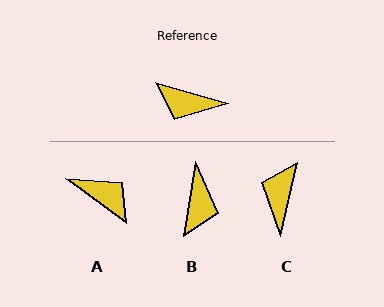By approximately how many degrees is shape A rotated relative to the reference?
Approximately 160 degrees counter-clockwise.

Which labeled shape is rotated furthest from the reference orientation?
A, about 160 degrees away.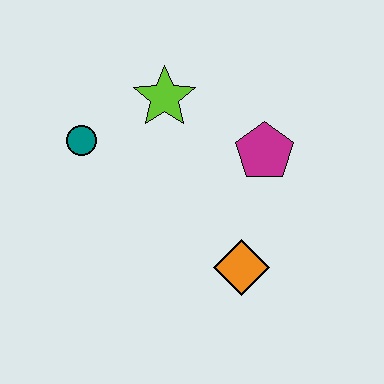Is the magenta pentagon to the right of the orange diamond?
Yes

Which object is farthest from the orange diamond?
The teal circle is farthest from the orange diamond.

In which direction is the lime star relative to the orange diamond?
The lime star is above the orange diamond.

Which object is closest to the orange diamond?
The magenta pentagon is closest to the orange diamond.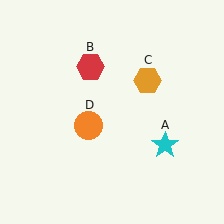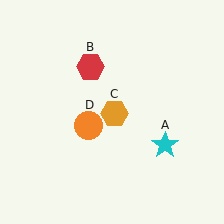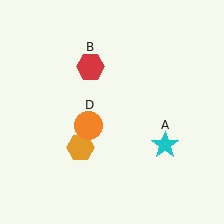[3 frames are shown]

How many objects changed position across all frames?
1 object changed position: orange hexagon (object C).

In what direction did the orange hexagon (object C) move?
The orange hexagon (object C) moved down and to the left.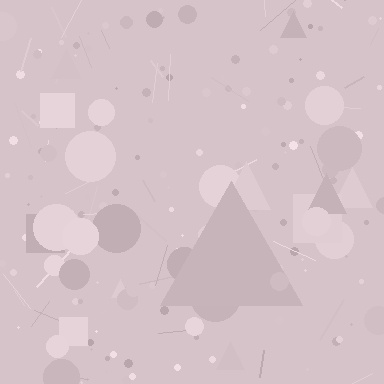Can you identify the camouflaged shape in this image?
The camouflaged shape is a triangle.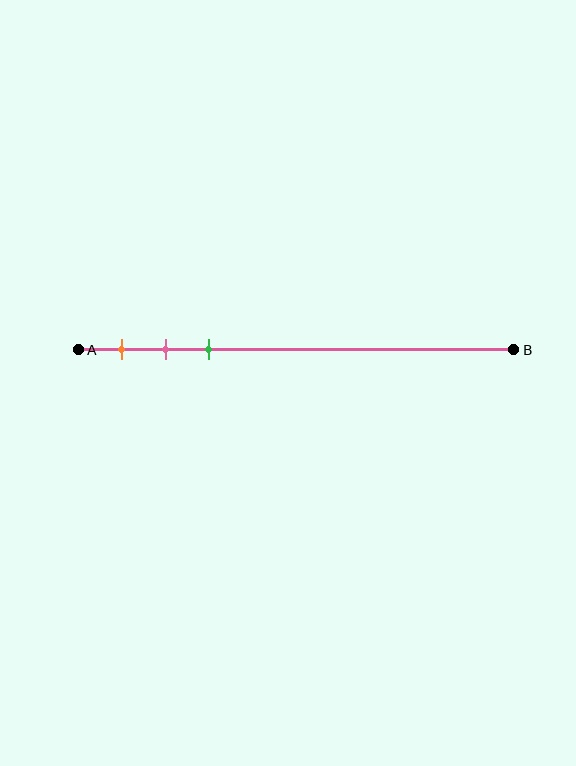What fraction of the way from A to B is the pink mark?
The pink mark is approximately 20% (0.2) of the way from A to B.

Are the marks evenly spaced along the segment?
Yes, the marks are approximately evenly spaced.